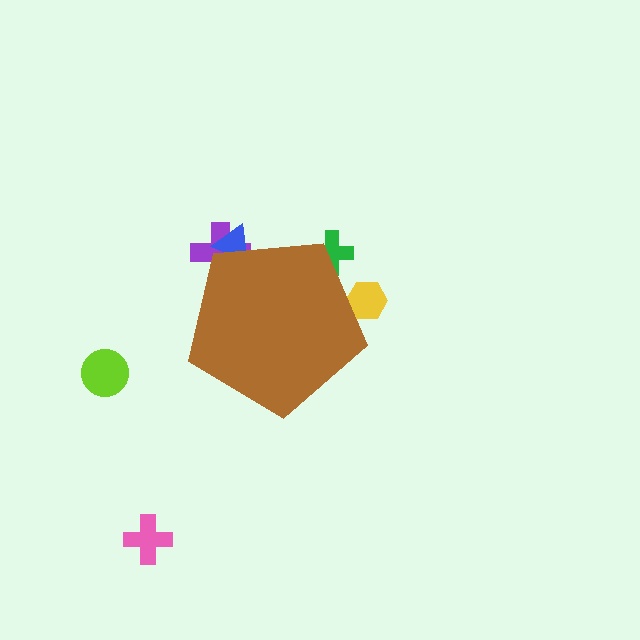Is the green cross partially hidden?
Yes, the green cross is partially hidden behind the brown pentagon.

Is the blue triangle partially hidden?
Yes, the blue triangle is partially hidden behind the brown pentagon.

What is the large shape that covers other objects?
A brown pentagon.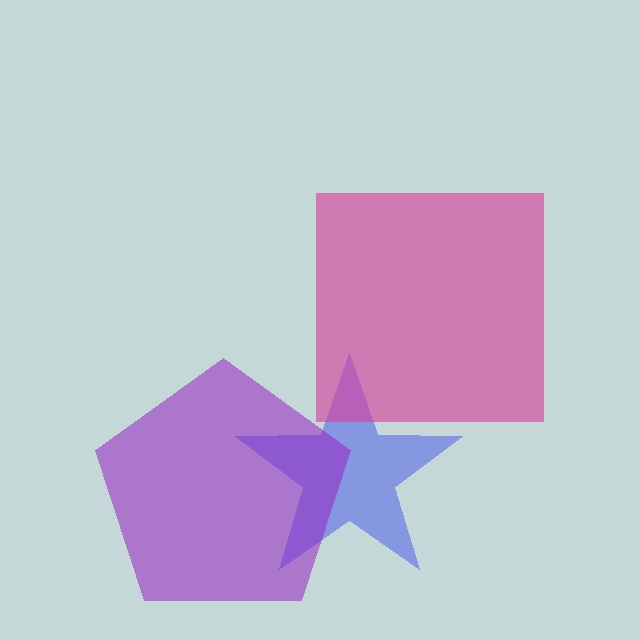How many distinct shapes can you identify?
There are 3 distinct shapes: a blue star, a purple pentagon, a magenta square.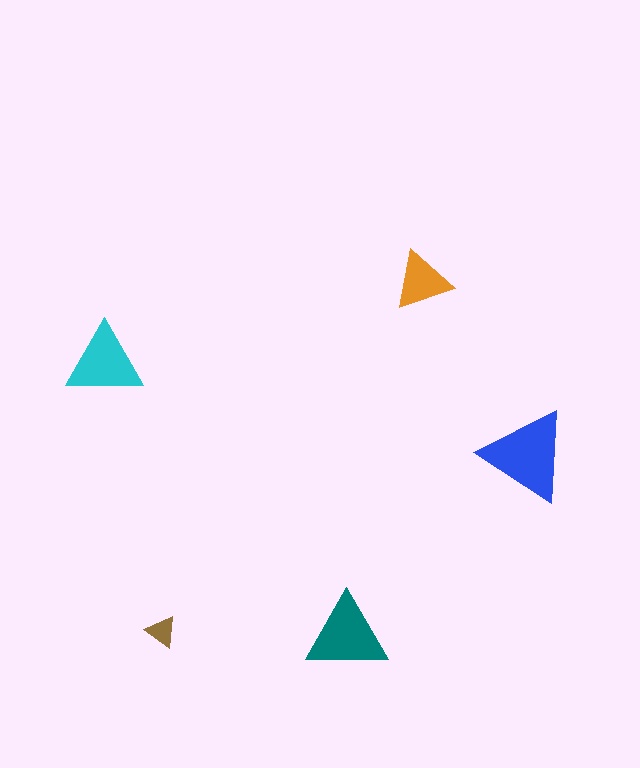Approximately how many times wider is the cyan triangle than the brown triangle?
About 2.5 times wider.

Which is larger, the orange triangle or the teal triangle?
The teal one.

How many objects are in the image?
There are 5 objects in the image.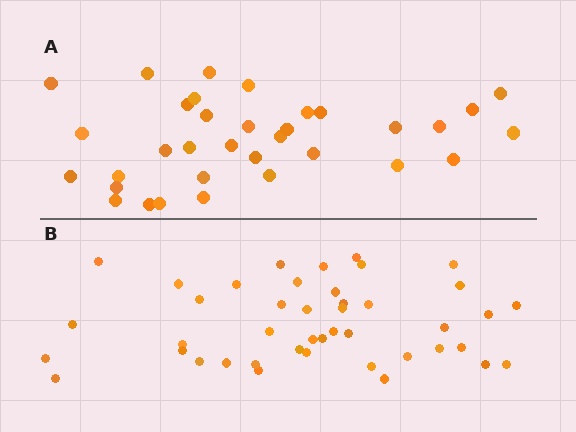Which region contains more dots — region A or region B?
Region B (the bottom region) has more dots.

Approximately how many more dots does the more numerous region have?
Region B has roughly 8 or so more dots than region A.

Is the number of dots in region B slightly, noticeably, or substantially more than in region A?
Region B has noticeably more, but not dramatically so. The ratio is roughly 1.3 to 1.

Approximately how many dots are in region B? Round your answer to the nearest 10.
About 40 dots. (The exact count is 43, which rounds to 40.)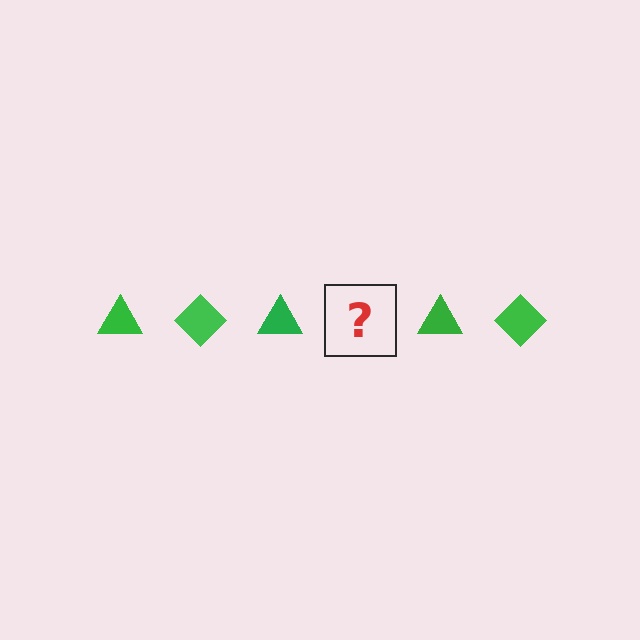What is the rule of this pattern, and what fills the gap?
The rule is that the pattern cycles through triangle, diamond shapes in green. The gap should be filled with a green diamond.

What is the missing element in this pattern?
The missing element is a green diamond.